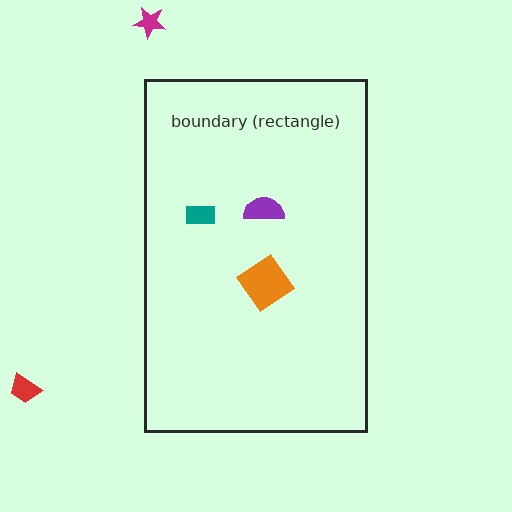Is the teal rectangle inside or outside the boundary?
Inside.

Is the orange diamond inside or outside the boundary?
Inside.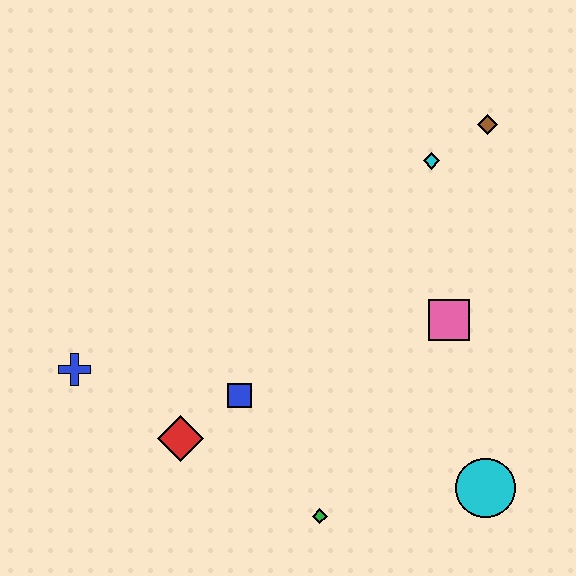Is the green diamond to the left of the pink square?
Yes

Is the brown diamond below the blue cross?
No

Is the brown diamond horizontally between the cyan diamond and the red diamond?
No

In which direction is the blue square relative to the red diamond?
The blue square is to the right of the red diamond.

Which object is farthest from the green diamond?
The brown diamond is farthest from the green diamond.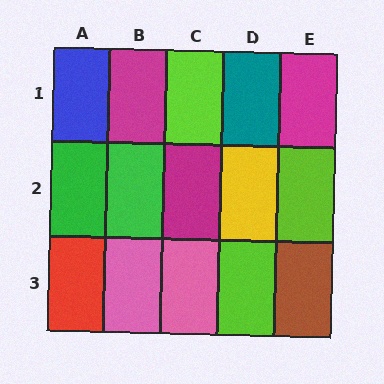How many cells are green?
2 cells are green.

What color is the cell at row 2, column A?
Green.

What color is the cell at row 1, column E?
Magenta.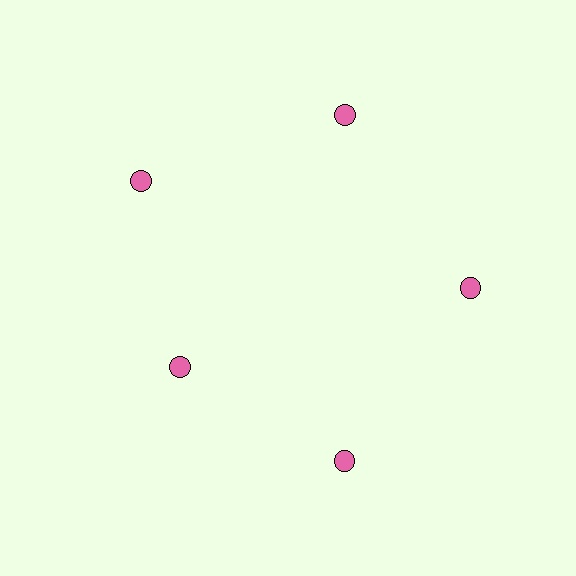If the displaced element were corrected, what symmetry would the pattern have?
It would have 5-fold rotational symmetry — the pattern would map onto itself every 72 degrees.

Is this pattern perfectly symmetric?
No. The 5 pink circles are arranged in a ring, but one element near the 8 o'clock position is pulled inward toward the center, breaking the 5-fold rotational symmetry.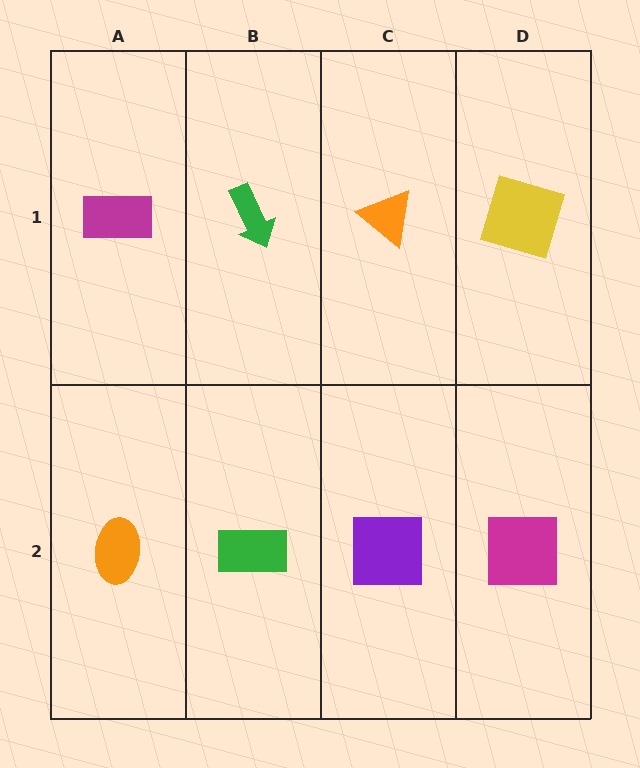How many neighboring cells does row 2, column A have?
2.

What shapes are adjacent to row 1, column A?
An orange ellipse (row 2, column A), a green arrow (row 1, column B).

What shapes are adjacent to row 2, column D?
A yellow square (row 1, column D), a purple square (row 2, column C).